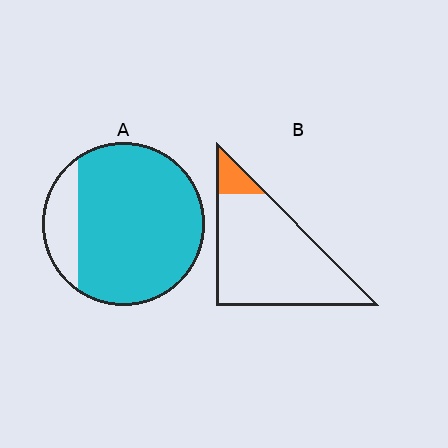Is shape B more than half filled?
No.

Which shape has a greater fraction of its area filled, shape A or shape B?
Shape A.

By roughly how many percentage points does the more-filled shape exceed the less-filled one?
By roughly 75 percentage points (A over B).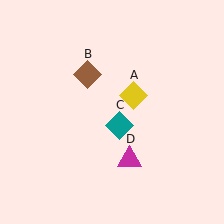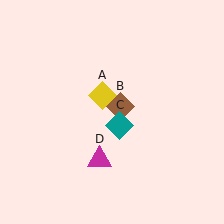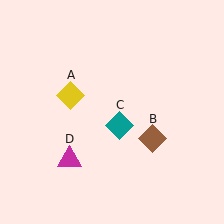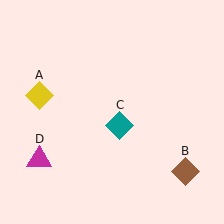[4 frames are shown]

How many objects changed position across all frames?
3 objects changed position: yellow diamond (object A), brown diamond (object B), magenta triangle (object D).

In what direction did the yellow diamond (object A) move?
The yellow diamond (object A) moved left.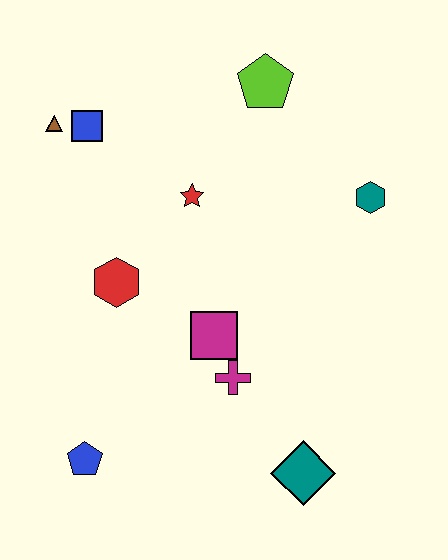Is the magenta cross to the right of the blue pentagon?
Yes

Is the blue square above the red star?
Yes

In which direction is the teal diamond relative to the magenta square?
The teal diamond is below the magenta square.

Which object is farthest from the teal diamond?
The brown triangle is farthest from the teal diamond.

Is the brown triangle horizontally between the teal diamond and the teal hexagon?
No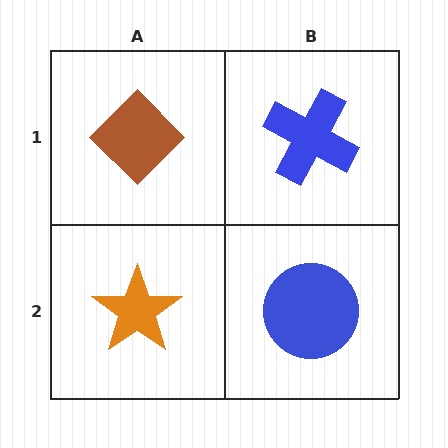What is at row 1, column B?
A blue cross.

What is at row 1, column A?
A brown diamond.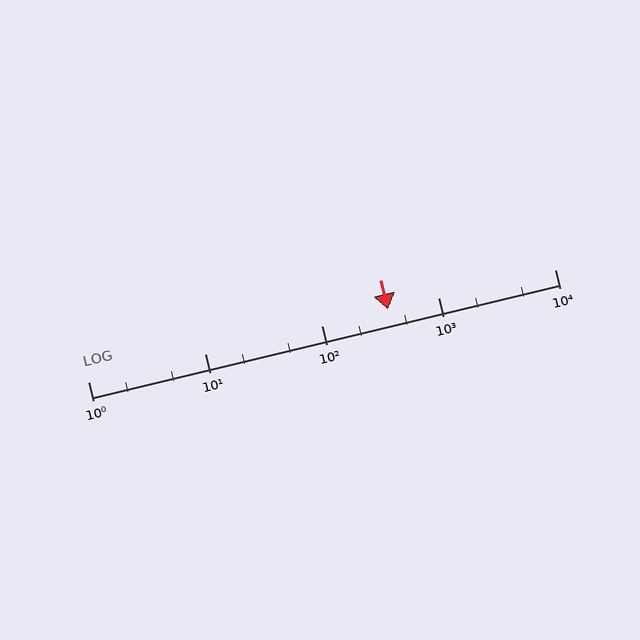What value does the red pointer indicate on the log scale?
The pointer indicates approximately 370.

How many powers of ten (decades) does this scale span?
The scale spans 4 decades, from 1 to 10000.